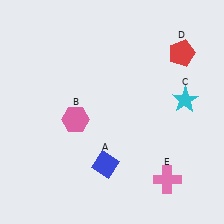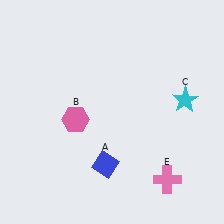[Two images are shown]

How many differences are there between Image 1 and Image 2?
There is 1 difference between the two images.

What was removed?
The red pentagon (D) was removed in Image 2.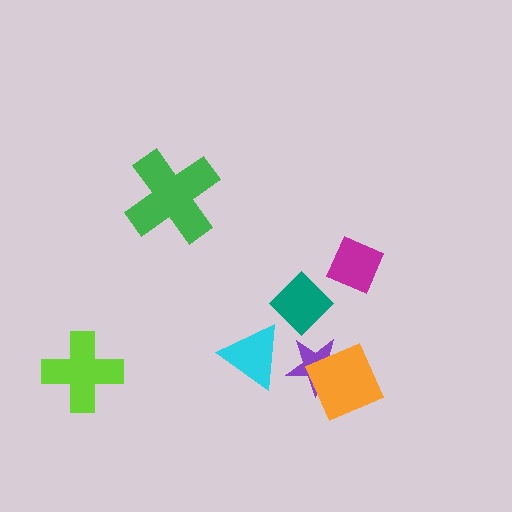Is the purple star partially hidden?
Yes, it is partially covered by another shape.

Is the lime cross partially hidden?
No, no other shape covers it.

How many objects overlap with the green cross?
0 objects overlap with the green cross.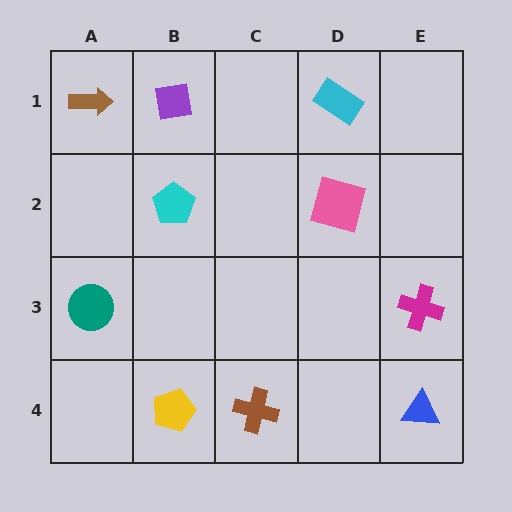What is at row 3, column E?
A magenta cross.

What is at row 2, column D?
A pink square.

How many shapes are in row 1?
3 shapes.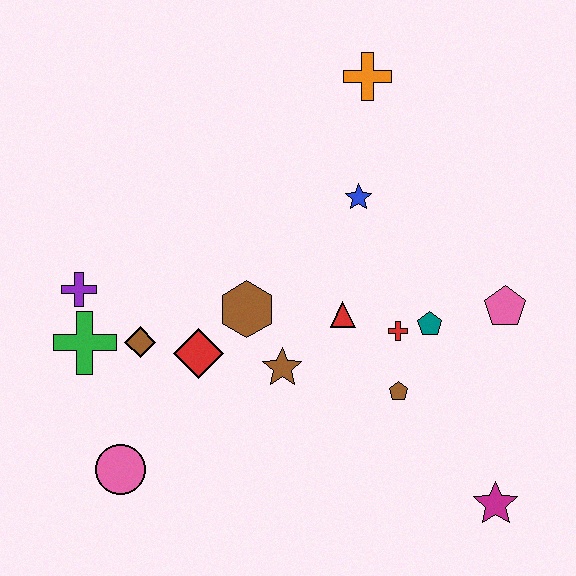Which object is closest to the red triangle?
The red cross is closest to the red triangle.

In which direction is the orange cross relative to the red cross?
The orange cross is above the red cross.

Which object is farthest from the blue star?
The pink circle is farthest from the blue star.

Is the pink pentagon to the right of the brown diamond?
Yes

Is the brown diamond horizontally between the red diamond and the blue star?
No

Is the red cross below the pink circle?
No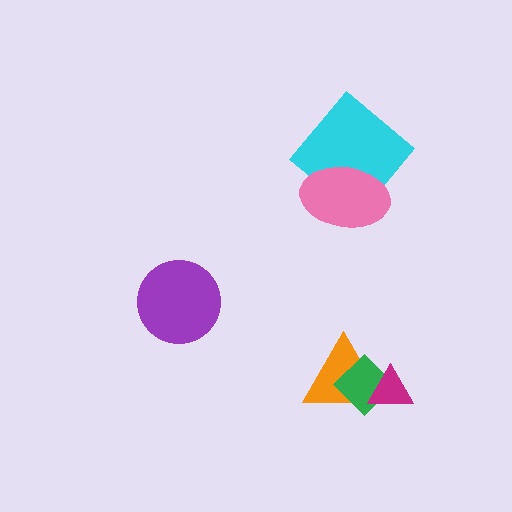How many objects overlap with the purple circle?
0 objects overlap with the purple circle.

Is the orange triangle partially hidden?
Yes, it is partially covered by another shape.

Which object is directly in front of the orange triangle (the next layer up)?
The green diamond is directly in front of the orange triangle.